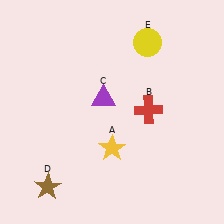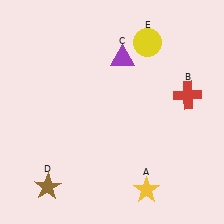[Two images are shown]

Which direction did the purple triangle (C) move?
The purple triangle (C) moved up.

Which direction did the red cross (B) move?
The red cross (B) moved right.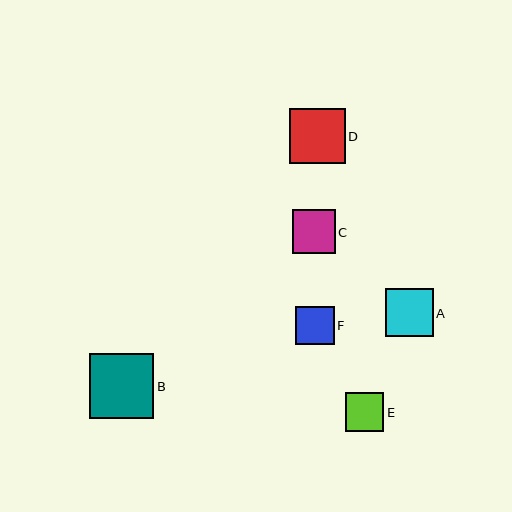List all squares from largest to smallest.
From largest to smallest: B, D, A, C, F, E.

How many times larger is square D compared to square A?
Square D is approximately 1.2 times the size of square A.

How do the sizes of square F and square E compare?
Square F and square E are approximately the same size.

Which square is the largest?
Square B is the largest with a size of approximately 64 pixels.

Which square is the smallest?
Square E is the smallest with a size of approximately 38 pixels.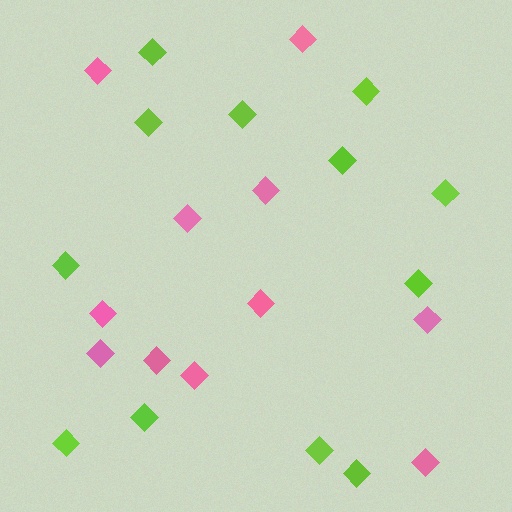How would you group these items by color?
There are 2 groups: one group of lime diamonds (12) and one group of pink diamonds (11).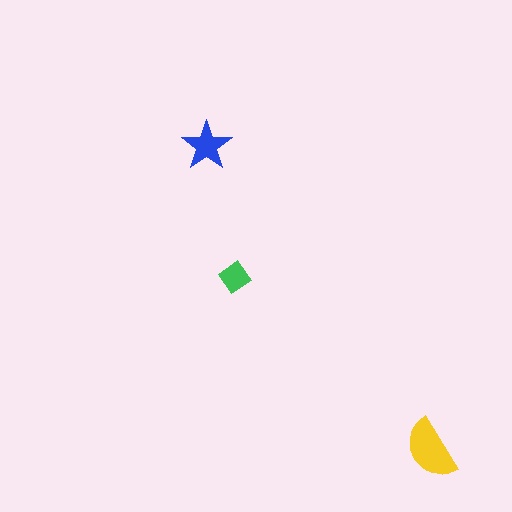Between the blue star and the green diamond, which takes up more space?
The blue star.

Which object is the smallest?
The green diamond.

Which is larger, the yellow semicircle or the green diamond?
The yellow semicircle.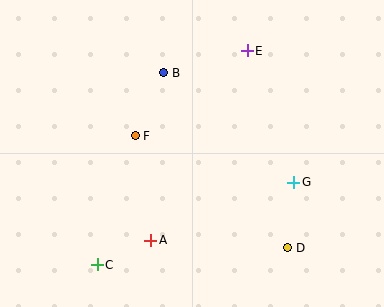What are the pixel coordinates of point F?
Point F is at (135, 136).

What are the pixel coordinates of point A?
Point A is at (151, 240).